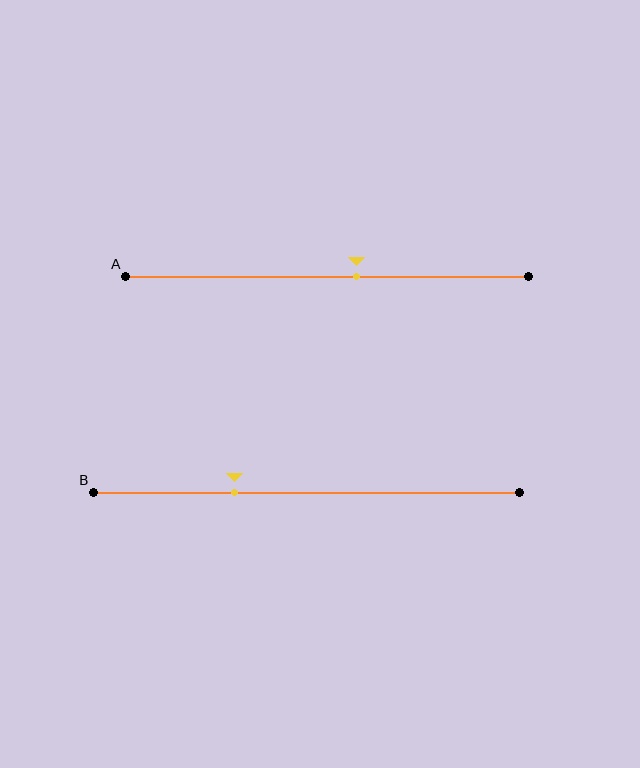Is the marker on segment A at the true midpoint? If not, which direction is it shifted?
No, the marker on segment A is shifted to the right by about 7% of the segment length.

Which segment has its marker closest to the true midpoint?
Segment A has its marker closest to the true midpoint.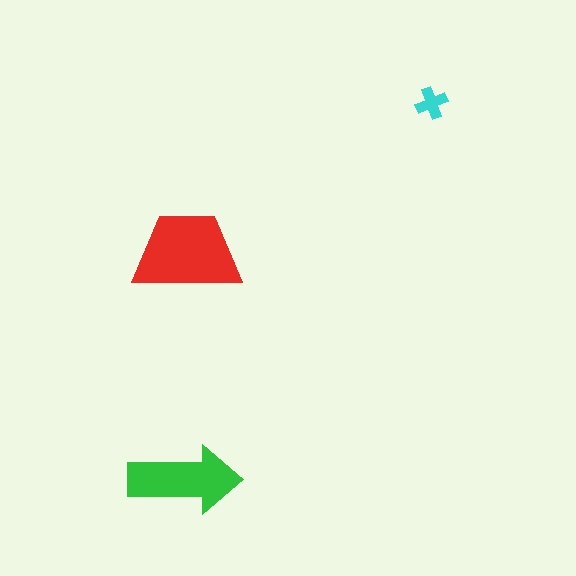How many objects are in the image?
There are 3 objects in the image.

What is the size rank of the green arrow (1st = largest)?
2nd.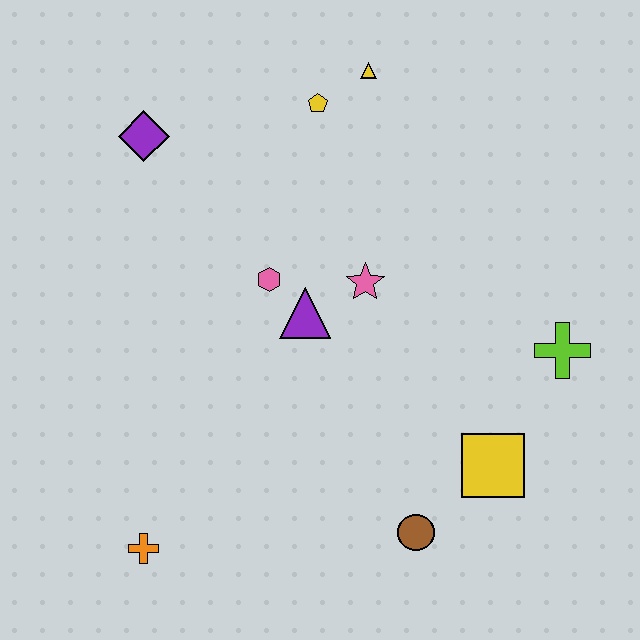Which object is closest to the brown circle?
The yellow square is closest to the brown circle.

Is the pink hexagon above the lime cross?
Yes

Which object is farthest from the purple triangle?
The orange cross is farthest from the purple triangle.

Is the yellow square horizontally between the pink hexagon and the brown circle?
No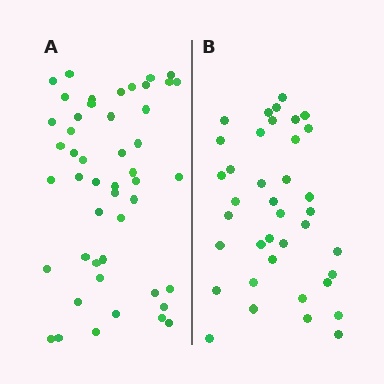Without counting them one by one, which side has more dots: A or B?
Region A (the left region) has more dots.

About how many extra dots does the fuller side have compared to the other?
Region A has roughly 10 or so more dots than region B.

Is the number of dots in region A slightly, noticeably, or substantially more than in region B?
Region A has noticeably more, but not dramatically so. The ratio is roughly 1.3 to 1.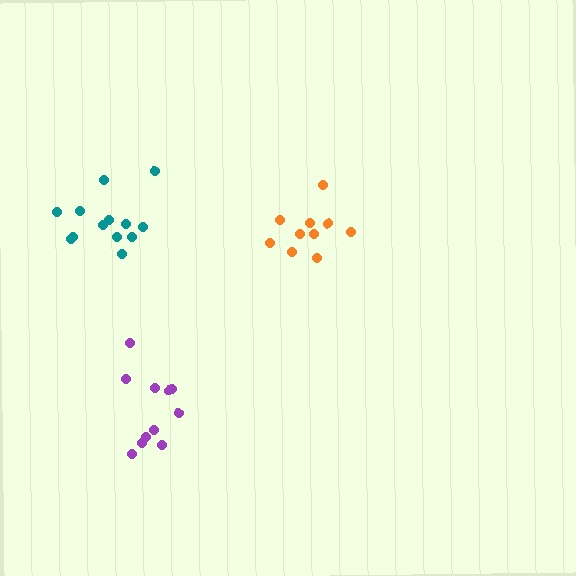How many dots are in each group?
Group 1: 11 dots, Group 2: 13 dots, Group 3: 10 dots (34 total).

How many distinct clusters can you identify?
There are 3 distinct clusters.